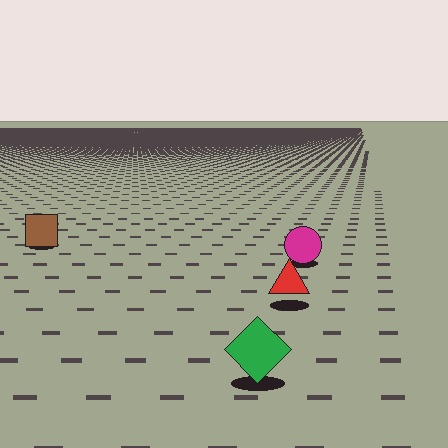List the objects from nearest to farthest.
From nearest to farthest: the green diamond, the red triangle, the magenta circle, the brown square.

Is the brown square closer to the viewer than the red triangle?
No. The red triangle is closer — you can tell from the texture gradient: the ground texture is coarser near it.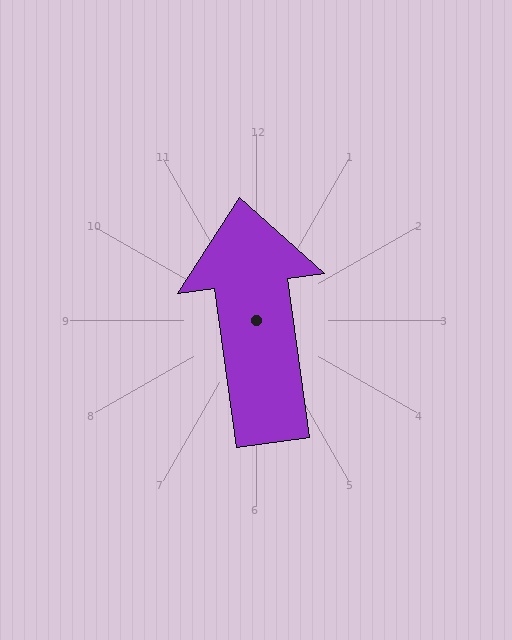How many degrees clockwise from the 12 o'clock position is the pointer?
Approximately 352 degrees.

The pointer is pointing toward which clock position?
Roughly 12 o'clock.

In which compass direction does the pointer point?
North.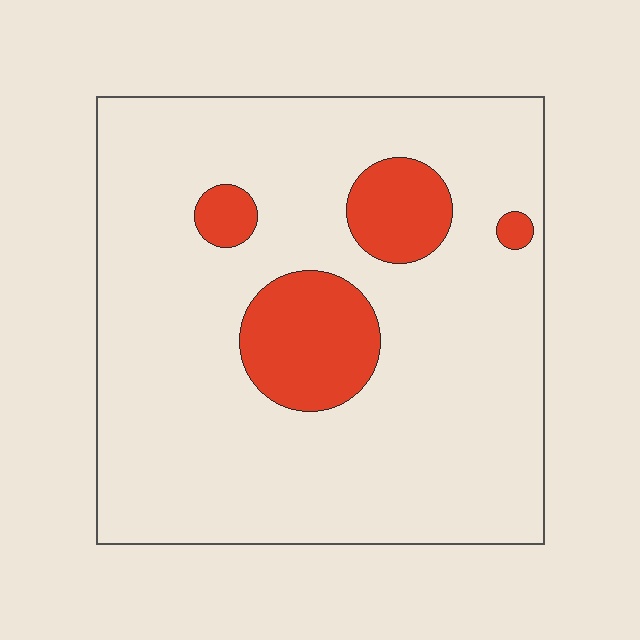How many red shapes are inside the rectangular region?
4.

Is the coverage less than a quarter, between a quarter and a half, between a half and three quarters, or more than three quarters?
Less than a quarter.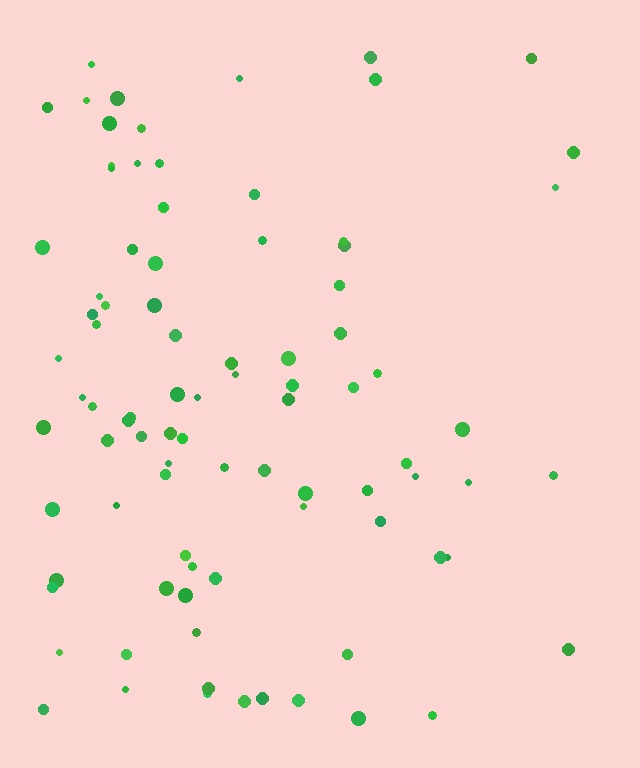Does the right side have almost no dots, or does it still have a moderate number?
Still a moderate number, just noticeably fewer than the left.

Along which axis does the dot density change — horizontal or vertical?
Horizontal.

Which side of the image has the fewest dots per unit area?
The right.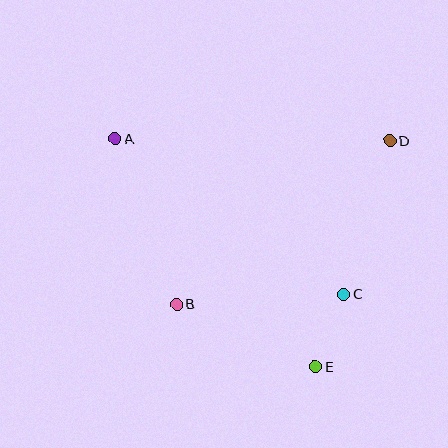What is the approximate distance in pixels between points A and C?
The distance between A and C is approximately 277 pixels.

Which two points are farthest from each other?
Points A and E are farthest from each other.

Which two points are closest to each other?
Points C and E are closest to each other.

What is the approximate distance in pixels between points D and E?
The distance between D and E is approximately 238 pixels.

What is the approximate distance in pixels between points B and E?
The distance between B and E is approximately 152 pixels.